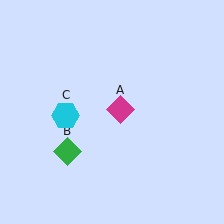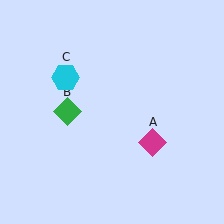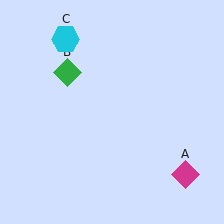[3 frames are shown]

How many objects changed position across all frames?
3 objects changed position: magenta diamond (object A), green diamond (object B), cyan hexagon (object C).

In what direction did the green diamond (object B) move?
The green diamond (object B) moved up.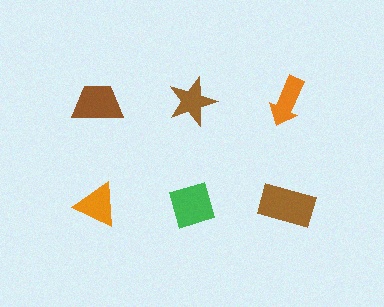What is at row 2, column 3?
A brown rectangle.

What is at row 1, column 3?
An orange arrow.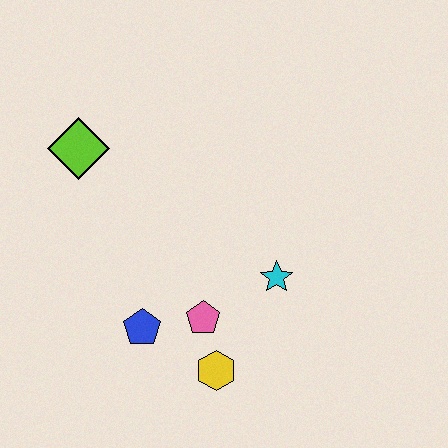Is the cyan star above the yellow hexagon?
Yes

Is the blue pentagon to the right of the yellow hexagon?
No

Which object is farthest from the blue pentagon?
The lime diamond is farthest from the blue pentagon.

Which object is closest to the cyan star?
The pink pentagon is closest to the cyan star.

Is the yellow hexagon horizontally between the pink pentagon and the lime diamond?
No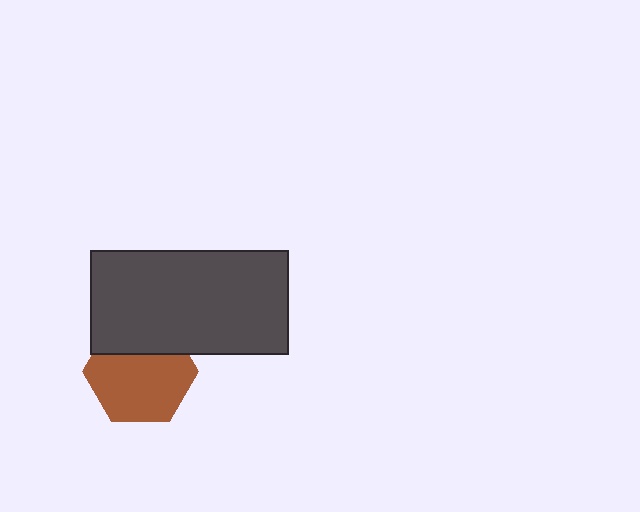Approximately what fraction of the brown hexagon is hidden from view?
Roughly 30% of the brown hexagon is hidden behind the dark gray rectangle.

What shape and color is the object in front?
The object in front is a dark gray rectangle.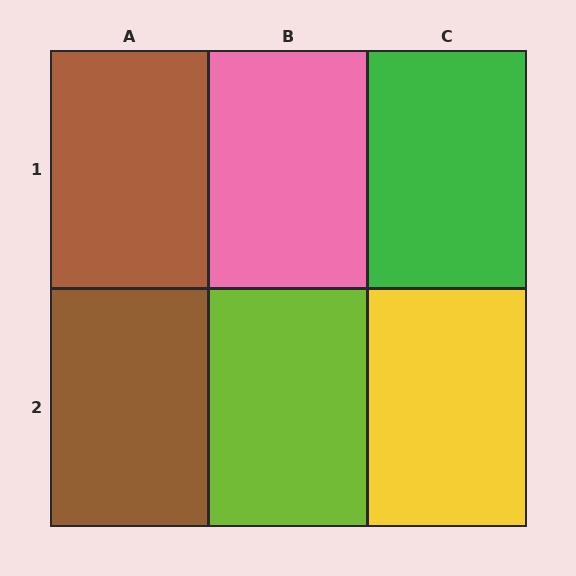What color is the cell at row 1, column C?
Green.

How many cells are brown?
2 cells are brown.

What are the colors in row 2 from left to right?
Brown, lime, yellow.